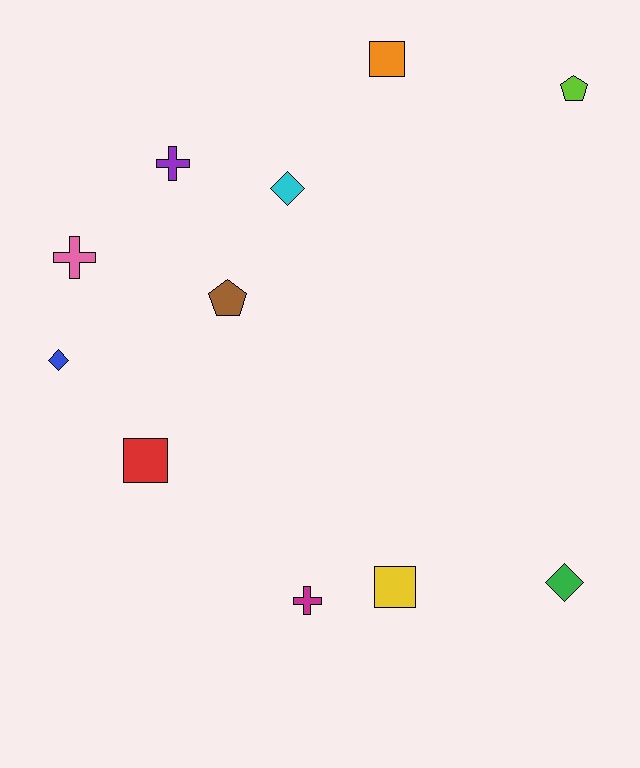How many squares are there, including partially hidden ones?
There are 3 squares.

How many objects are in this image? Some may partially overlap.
There are 11 objects.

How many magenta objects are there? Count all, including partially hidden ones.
There is 1 magenta object.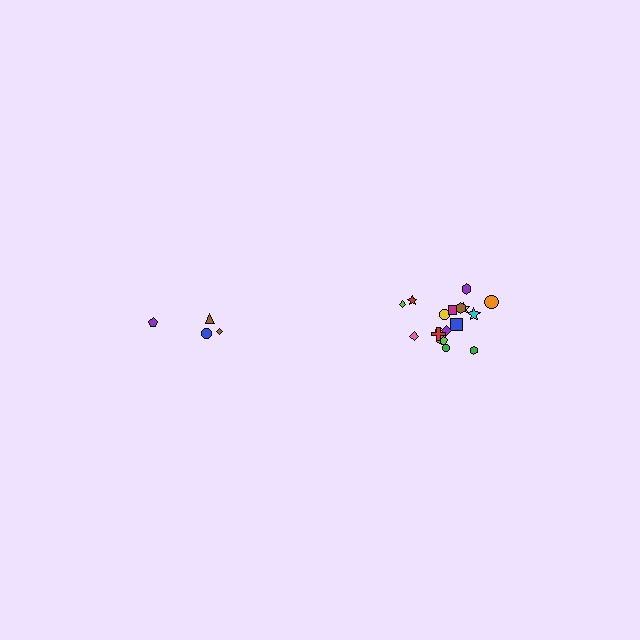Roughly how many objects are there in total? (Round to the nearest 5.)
Roughly 20 objects in total.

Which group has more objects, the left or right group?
The right group.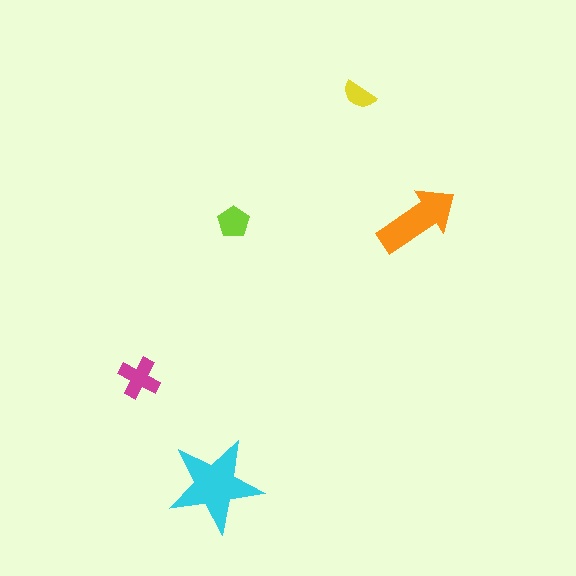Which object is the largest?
The cyan star.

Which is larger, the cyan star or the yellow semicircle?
The cyan star.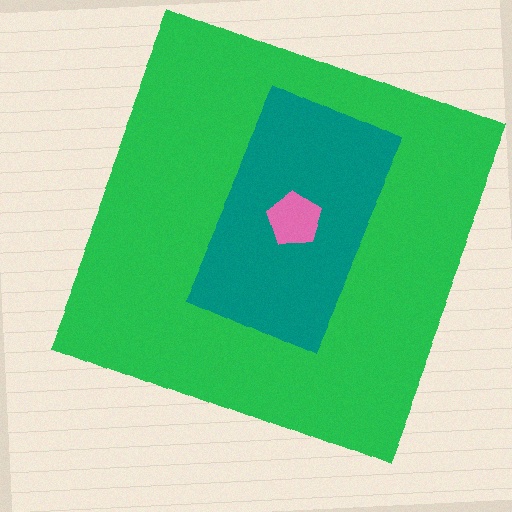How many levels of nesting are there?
3.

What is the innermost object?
The pink pentagon.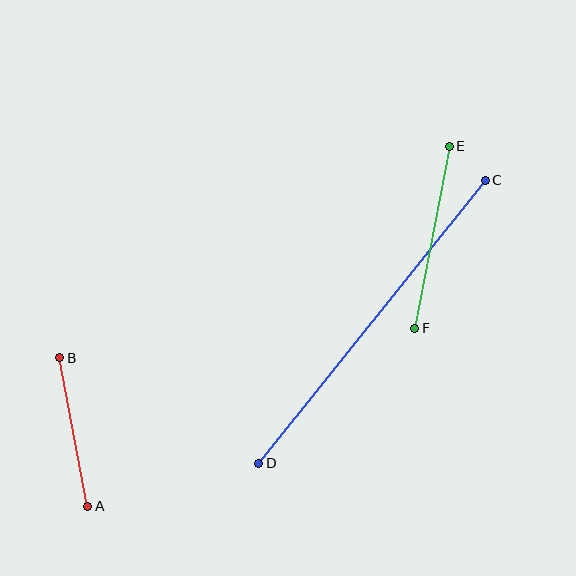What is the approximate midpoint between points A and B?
The midpoint is at approximately (74, 432) pixels.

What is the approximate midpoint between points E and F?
The midpoint is at approximately (432, 237) pixels.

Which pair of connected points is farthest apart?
Points C and D are farthest apart.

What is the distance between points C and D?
The distance is approximately 363 pixels.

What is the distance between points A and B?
The distance is approximately 151 pixels.